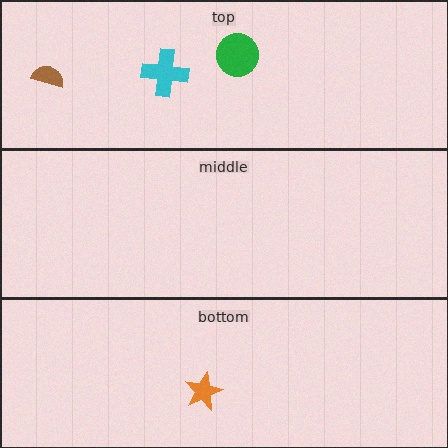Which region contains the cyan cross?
The top region.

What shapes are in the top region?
The brown semicircle, the cyan cross, the green circle.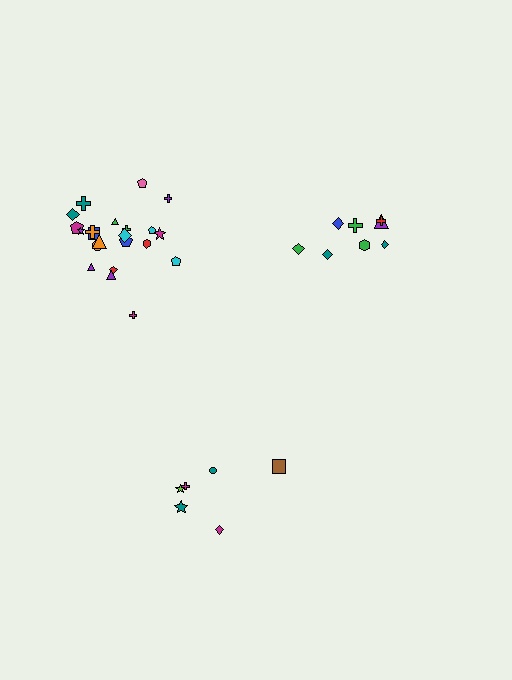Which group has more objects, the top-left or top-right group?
The top-left group.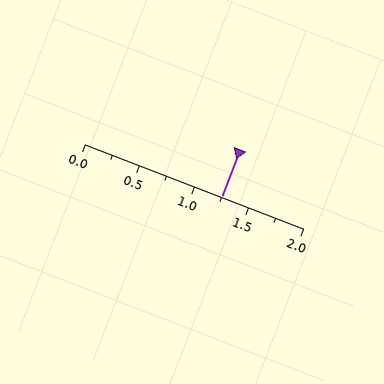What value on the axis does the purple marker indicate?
The marker indicates approximately 1.25.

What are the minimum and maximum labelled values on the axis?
The axis runs from 0.0 to 2.0.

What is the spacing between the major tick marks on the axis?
The major ticks are spaced 0.5 apart.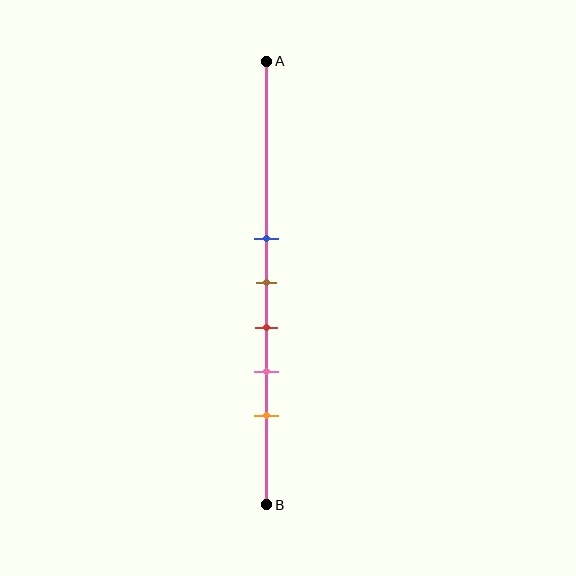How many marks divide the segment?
There are 5 marks dividing the segment.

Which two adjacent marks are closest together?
The blue and brown marks are the closest adjacent pair.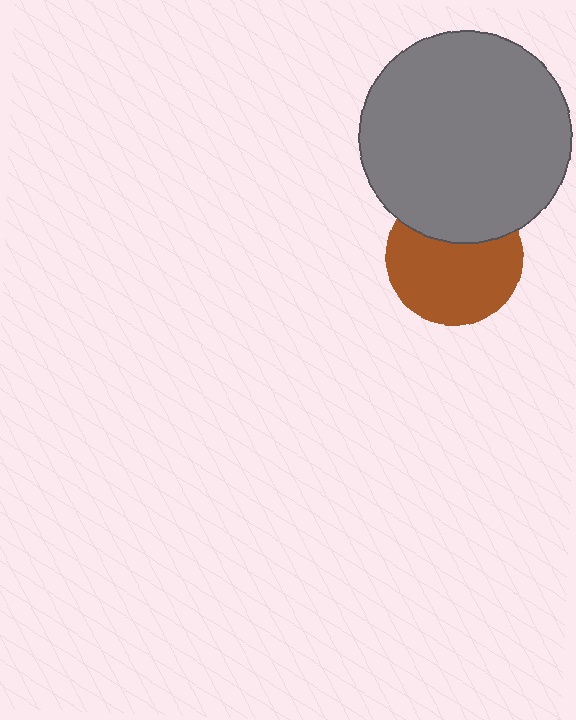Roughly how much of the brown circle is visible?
Most of it is visible (roughly 68%).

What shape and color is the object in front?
The object in front is a gray circle.